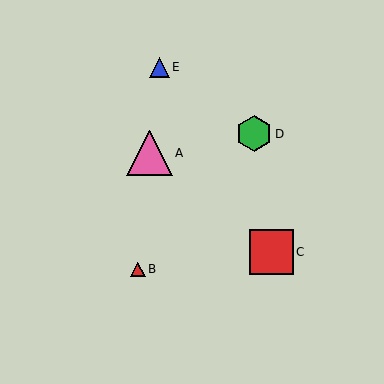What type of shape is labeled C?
Shape C is a red square.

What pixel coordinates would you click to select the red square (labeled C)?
Click at (271, 252) to select the red square C.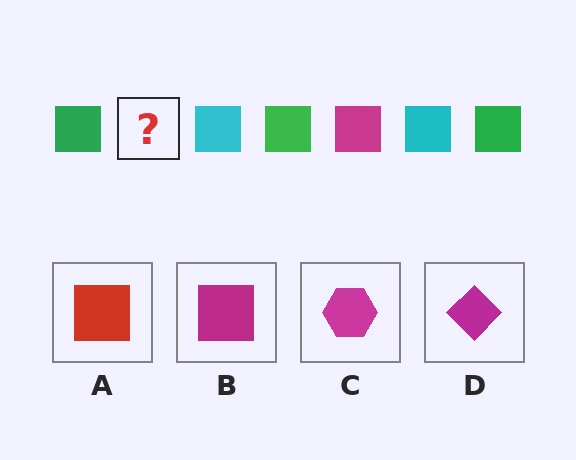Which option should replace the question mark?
Option B.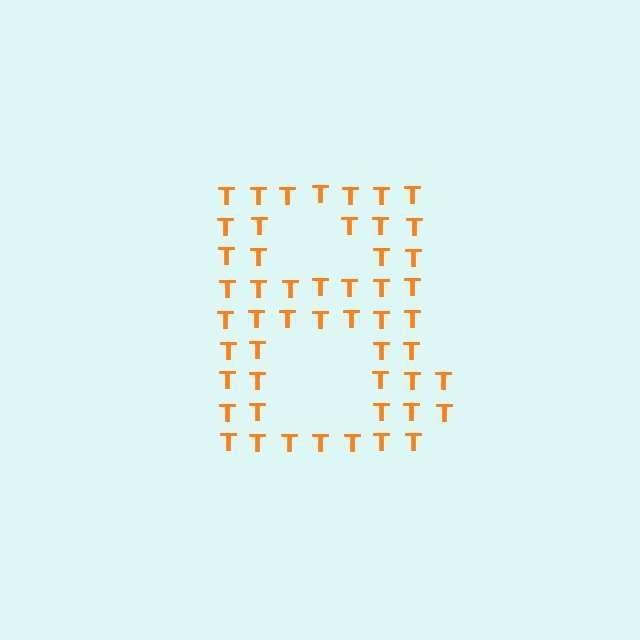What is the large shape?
The large shape is the letter B.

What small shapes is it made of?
It is made of small letter T's.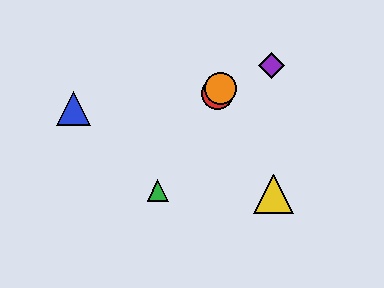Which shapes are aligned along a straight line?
The red circle, the green triangle, the orange circle are aligned along a straight line.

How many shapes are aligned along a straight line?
3 shapes (the red circle, the green triangle, the orange circle) are aligned along a straight line.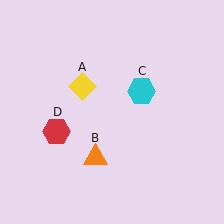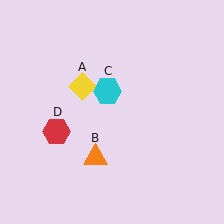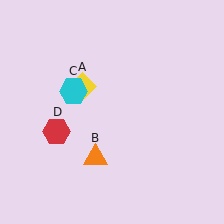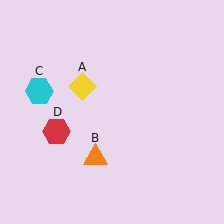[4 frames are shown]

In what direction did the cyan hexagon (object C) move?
The cyan hexagon (object C) moved left.